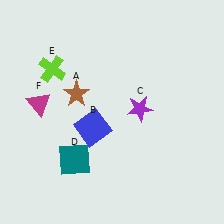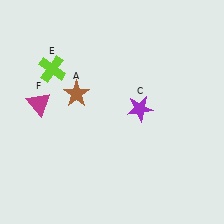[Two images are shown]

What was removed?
The blue square (B), the teal square (D) were removed in Image 2.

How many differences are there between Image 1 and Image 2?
There are 2 differences between the two images.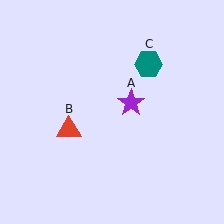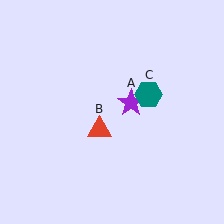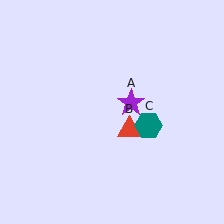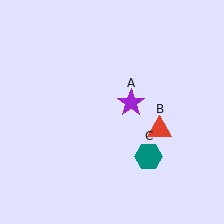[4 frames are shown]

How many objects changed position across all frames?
2 objects changed position: red triangle (object B), teal hexagon (object C).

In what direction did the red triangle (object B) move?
The red triangle (object B) moved right.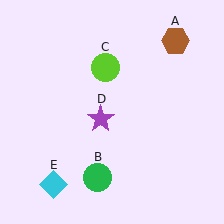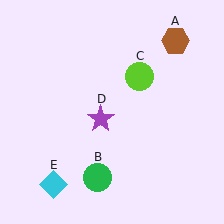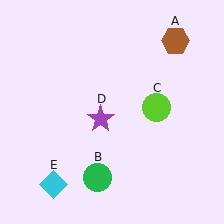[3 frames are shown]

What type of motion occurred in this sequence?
The lime circle (object C) rotated clockwise around the center of the scene.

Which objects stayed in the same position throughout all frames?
Brown hexagon (object A) and green circle (object B) and purple star (object D) and cyan diamond (object E) remained stationary.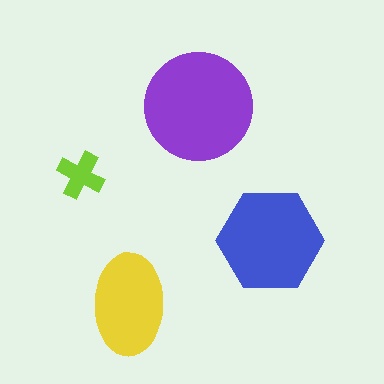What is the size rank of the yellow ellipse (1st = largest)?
3rd.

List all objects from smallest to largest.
The lime cross, the yellow ellipse, the blue hexagon, the purple circle.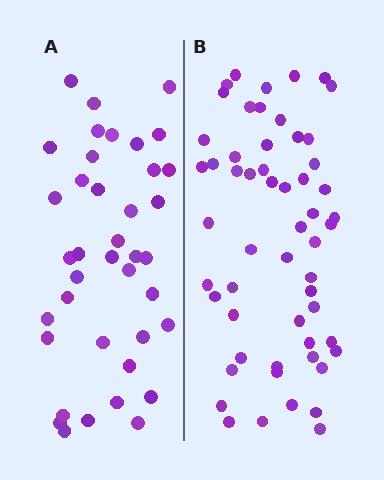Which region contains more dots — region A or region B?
Region B (the right region) has more dots.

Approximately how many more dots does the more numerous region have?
Region B has approximately 15 more dots than region A.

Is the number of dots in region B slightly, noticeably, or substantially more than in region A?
Region B has noticeably more, but not dramatically so. The ratio is roughly 1.4 to 1.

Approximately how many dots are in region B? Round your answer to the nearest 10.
About 60 dots. (The exact count is 56, which rounds to 60.)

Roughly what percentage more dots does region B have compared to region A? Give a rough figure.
About 45% more.